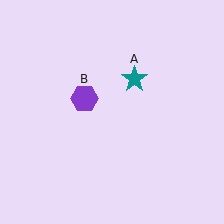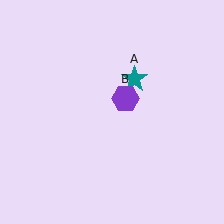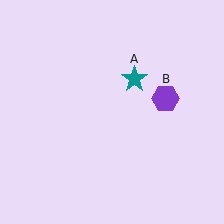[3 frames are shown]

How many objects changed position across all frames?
1 object changed position: purple hexagon (object B).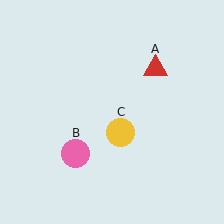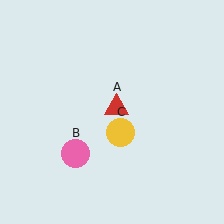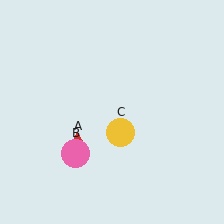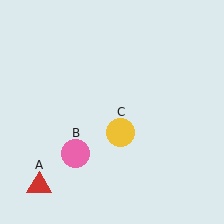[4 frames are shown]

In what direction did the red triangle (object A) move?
The red triangle (object A) moved down and to the left.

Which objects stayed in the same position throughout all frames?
Pink circle (object B) and yellow circle (object C) remained stationary.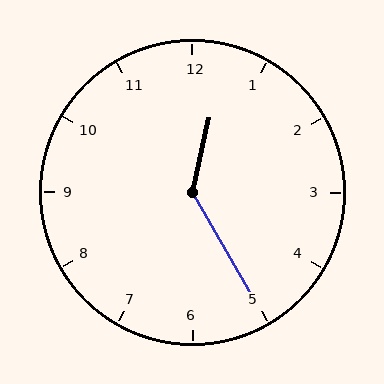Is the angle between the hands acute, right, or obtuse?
It is obtuse.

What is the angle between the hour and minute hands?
Approximately 138 degrees.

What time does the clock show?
12:25.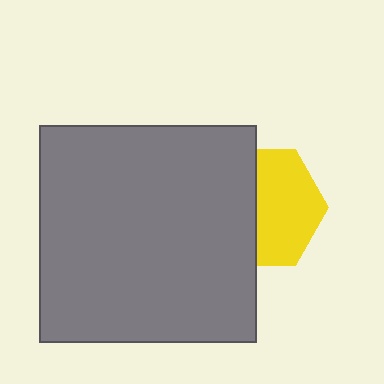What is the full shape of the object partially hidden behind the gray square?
The partially hidden object is a yellow hexagon.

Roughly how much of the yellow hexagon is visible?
About half of it is visible (roughly 54%).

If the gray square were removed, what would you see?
You would see the complete yellow hexagon.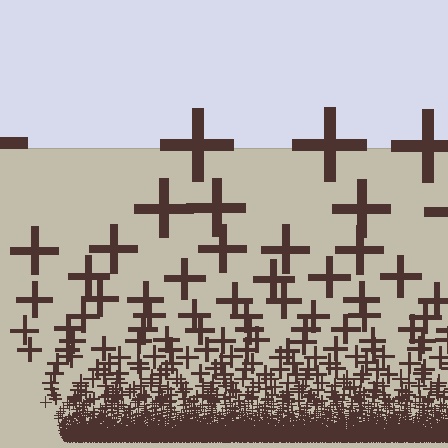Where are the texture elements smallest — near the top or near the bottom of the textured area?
Near the bottom.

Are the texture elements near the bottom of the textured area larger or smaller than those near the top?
Smaller. The gradient is inverted — elements near the bottom are smaller and denser.